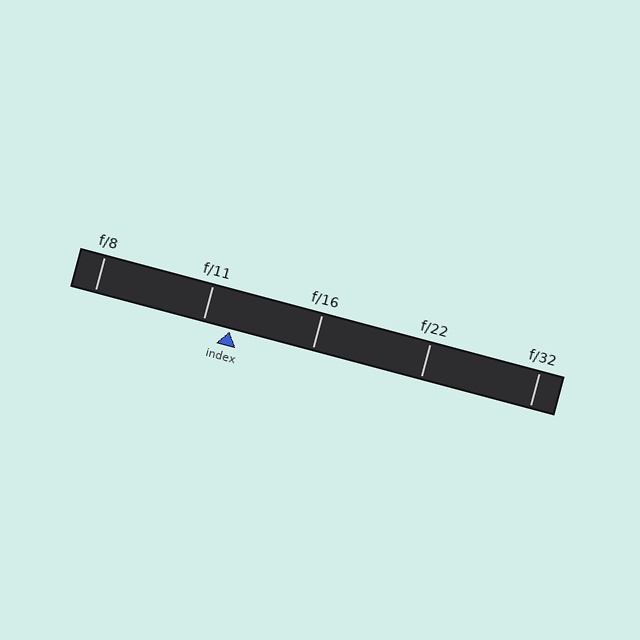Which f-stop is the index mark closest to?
The index mark is closest to f/11.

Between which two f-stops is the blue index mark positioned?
The index mark is between f/11 and f/16.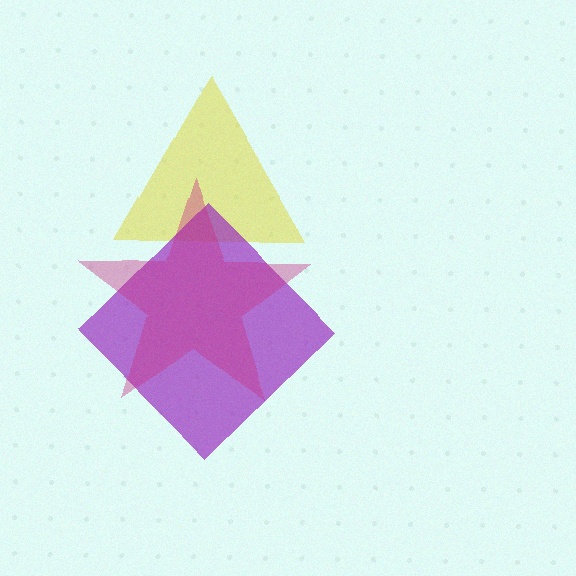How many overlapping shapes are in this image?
There are 3 overlapping shapes in the image.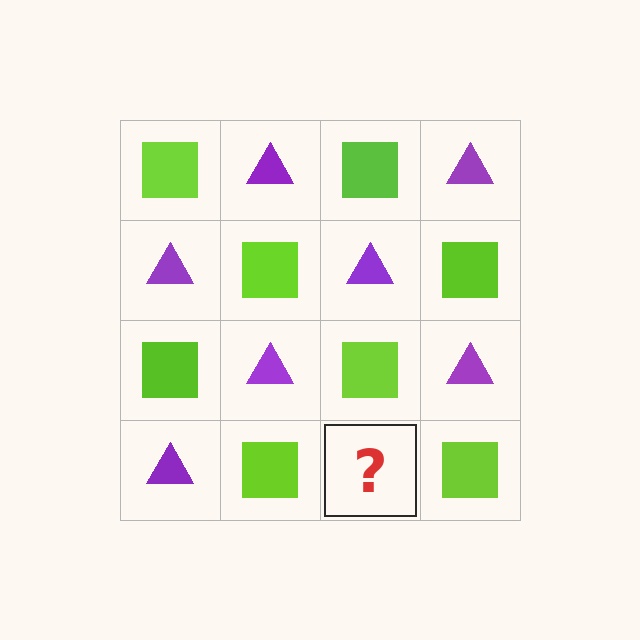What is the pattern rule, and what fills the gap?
The rule is that it alternates lime square and purple triangle in a checkerboard pattern. The gap should be filled with a purple triangle.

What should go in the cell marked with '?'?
The missing cell should contain a purple triangle.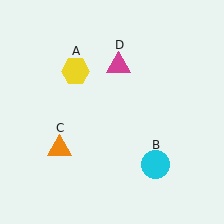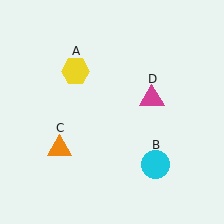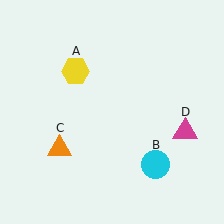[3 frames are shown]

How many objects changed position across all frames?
1 object changed position: magenta triangle (object D).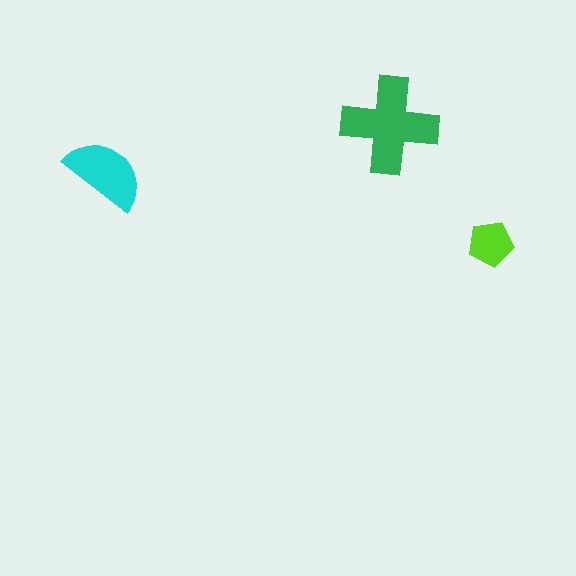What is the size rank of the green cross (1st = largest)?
1st.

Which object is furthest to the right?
The lime pentagon is rightmost.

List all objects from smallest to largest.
The lime pentagon, the cyan semicircle, the green cross.